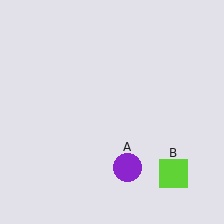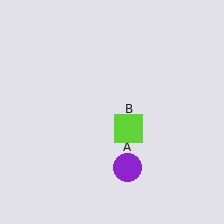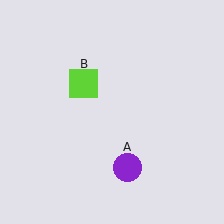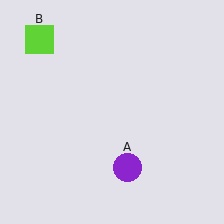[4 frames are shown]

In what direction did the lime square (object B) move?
The lime square (object B) moved up and to the left.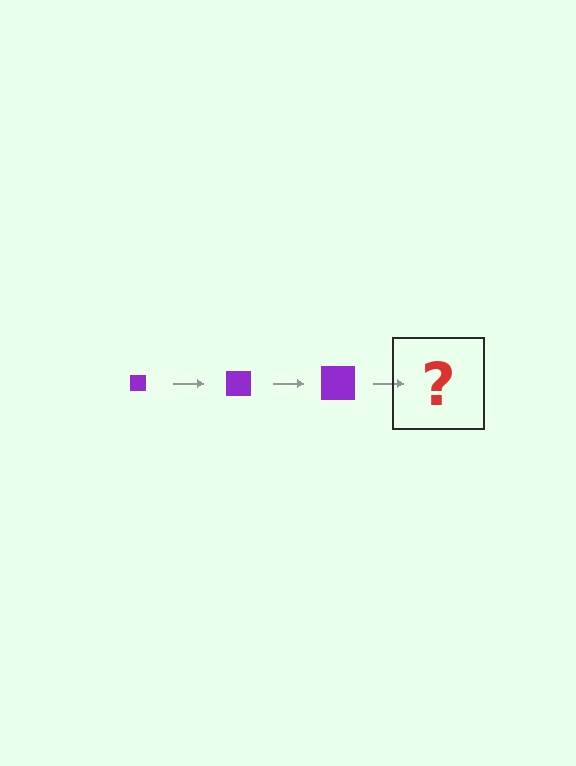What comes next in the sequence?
The next element should be a purple square, larger than the previous one.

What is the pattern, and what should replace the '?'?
The pattern is that the square gets progressively larger each step. The '?' should be a purple square, larger than the previous one.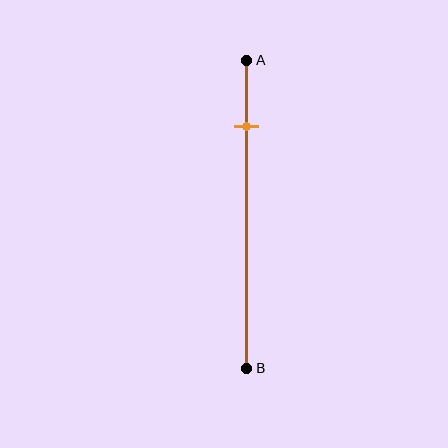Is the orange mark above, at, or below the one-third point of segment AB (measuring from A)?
The orange mark is above the one-third point of segment AB.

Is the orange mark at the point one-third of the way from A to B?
No, the mark is at about 20% from A, not at the 33% one-third point.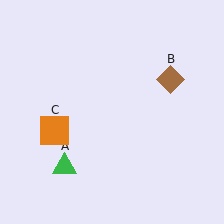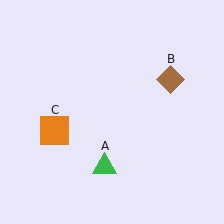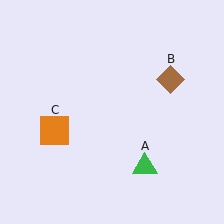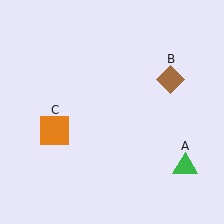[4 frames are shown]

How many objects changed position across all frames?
1 object changed position: green triangle (object A).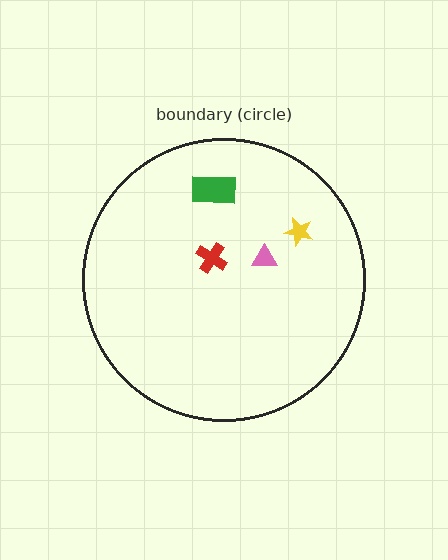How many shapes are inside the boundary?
4 inside, 0 outside.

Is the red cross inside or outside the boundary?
Inside.